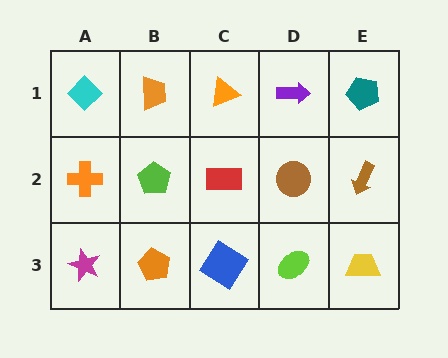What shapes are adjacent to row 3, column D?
A brown circle (row 2, column D), a blue diamond (row 3, column C), a yellow trapezoid (row 3, column E).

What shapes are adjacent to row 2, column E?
A teal pentagon (row 1, column E), a yellow trapezoid (row 3, column E), a brown circle (row 2, column D).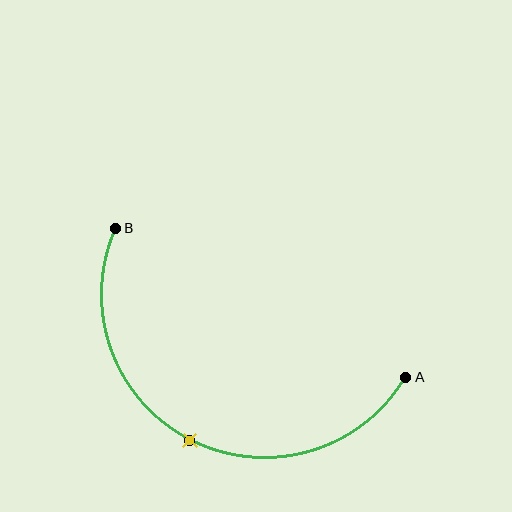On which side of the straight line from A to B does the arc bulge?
The arc bulges below the straight line connecting A and B.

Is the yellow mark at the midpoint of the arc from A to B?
Yes. The yellow mark lies on the arc at equal arc-length from both A and B — it is the arc midpoint.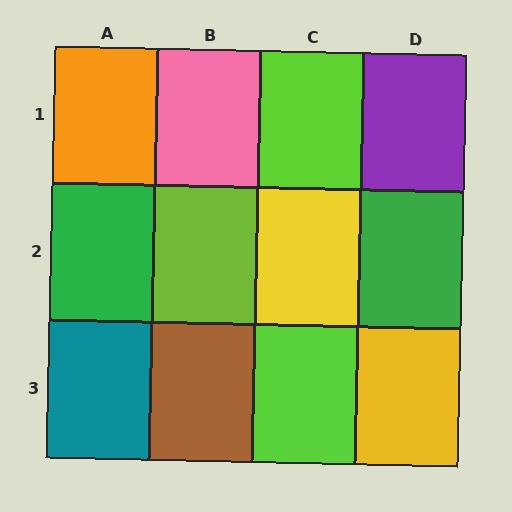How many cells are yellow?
2 cells are yellow.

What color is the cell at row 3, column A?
Teal.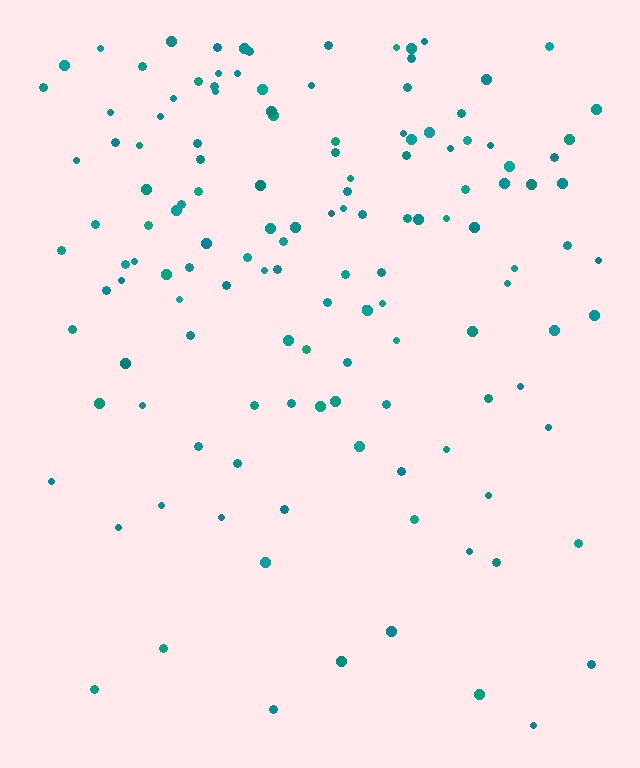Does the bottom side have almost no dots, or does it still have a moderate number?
Still a moderate number, just noticeably fewer than the top.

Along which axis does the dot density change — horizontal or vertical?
Vertical.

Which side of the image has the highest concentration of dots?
The top.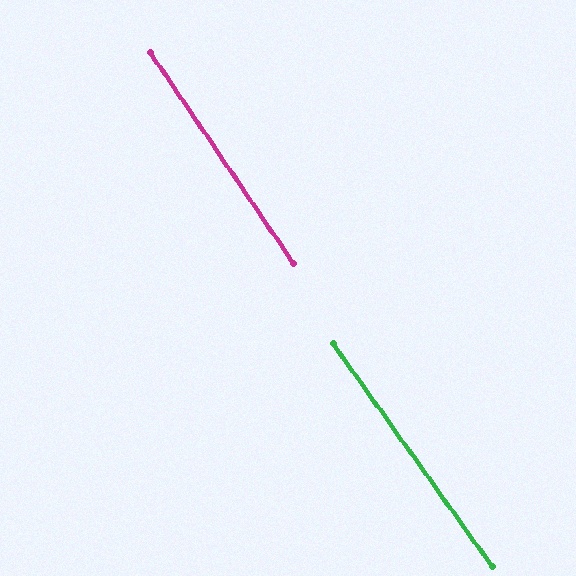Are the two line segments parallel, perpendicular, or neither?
Parallel — their directions differ by only 1.4°.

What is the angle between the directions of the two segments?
Approximately 1 degree.